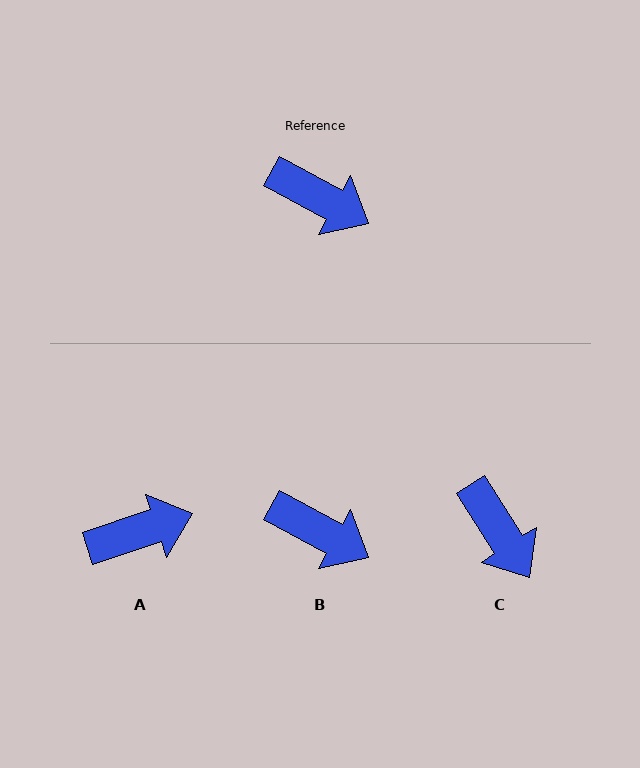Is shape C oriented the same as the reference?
No, it is off by about 29 degrees.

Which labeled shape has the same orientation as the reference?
B.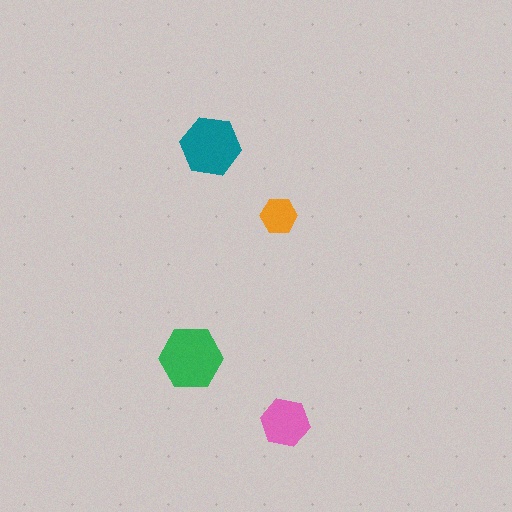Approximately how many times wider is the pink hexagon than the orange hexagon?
About 1.5 times wider.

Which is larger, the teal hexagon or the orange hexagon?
The teal one.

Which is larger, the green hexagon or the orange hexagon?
The green one.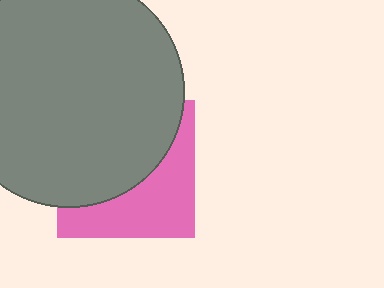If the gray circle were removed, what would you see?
You would see the complete pink square.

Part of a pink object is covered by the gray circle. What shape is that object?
It is a square.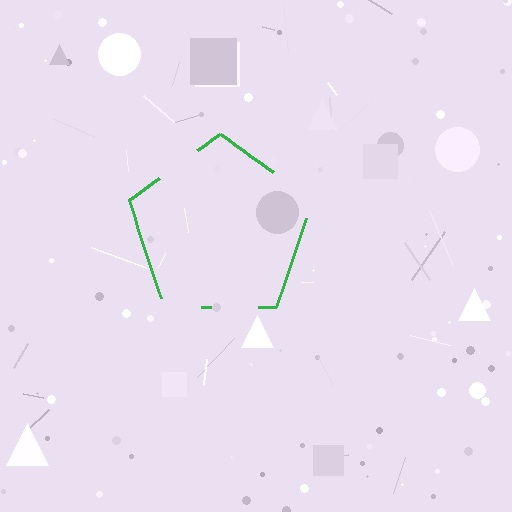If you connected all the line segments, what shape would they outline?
They would outline a pentagon.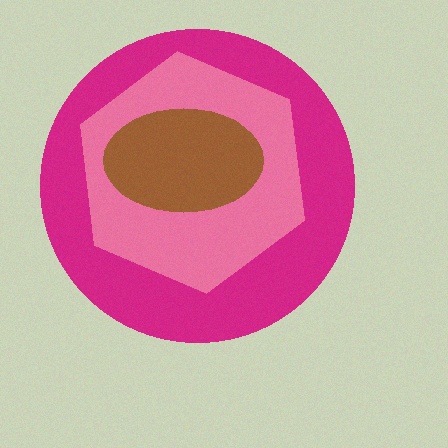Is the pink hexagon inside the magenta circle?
Yes.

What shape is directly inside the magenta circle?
The pink hexagon.